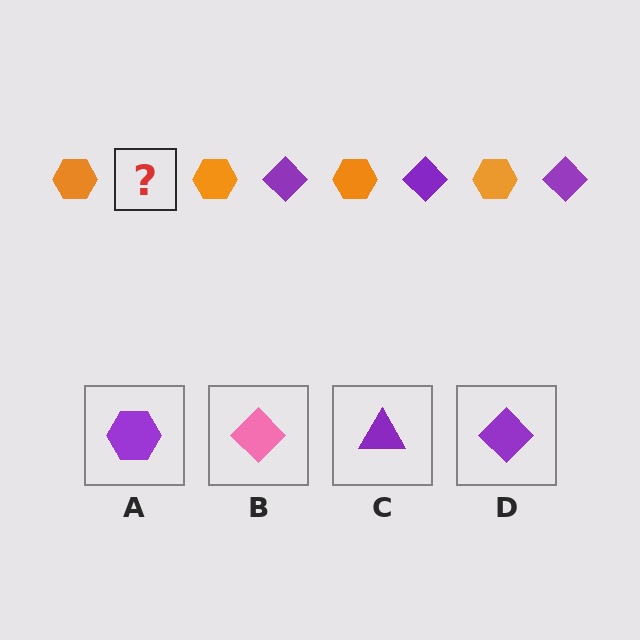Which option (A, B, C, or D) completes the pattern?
D.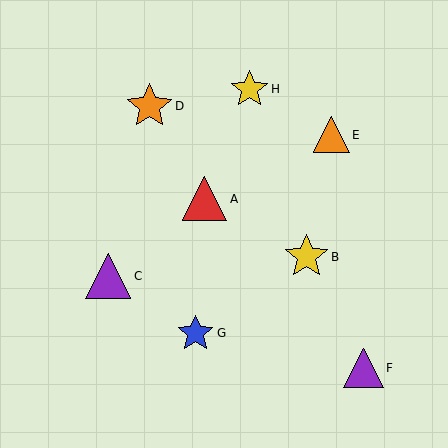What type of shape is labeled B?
Shape B is a yellow star.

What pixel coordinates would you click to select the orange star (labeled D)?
Click at (149, 106) to select the orange star D.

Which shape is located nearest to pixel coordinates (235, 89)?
The yellow star (labeled H) at (250, 89) is nearest to that location.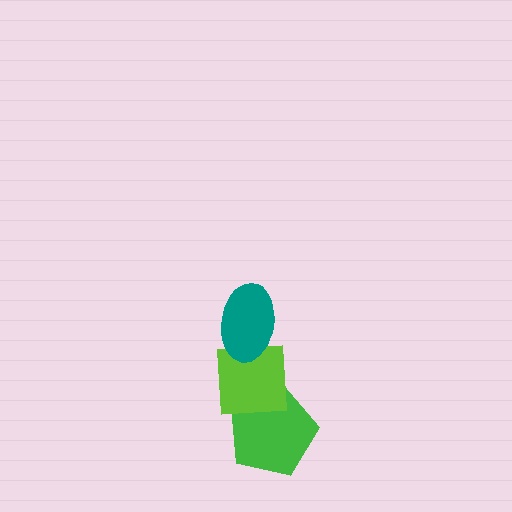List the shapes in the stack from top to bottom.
From top to bottom: the teal ellipse, the lime square, the green pentagon.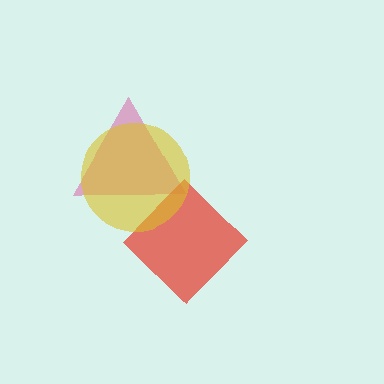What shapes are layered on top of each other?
The layered shapes are: a pink triangle, a red diamond, a yellow circle.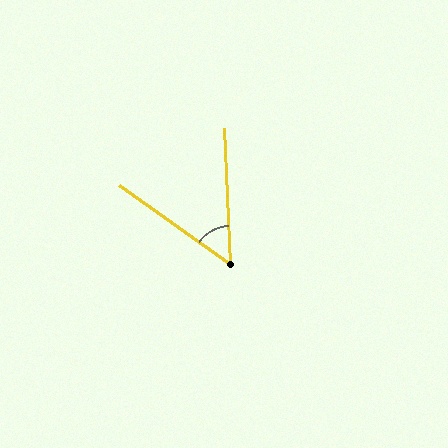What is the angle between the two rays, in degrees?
Approximately 52 degrees.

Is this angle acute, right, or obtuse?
It is acute.